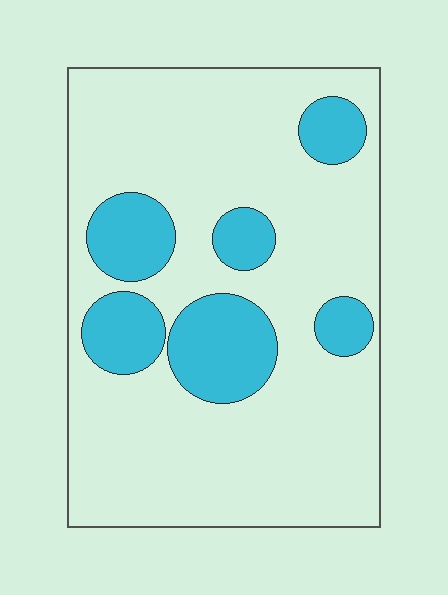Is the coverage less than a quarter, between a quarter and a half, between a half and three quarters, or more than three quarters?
Less than a quarter.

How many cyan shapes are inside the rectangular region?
6.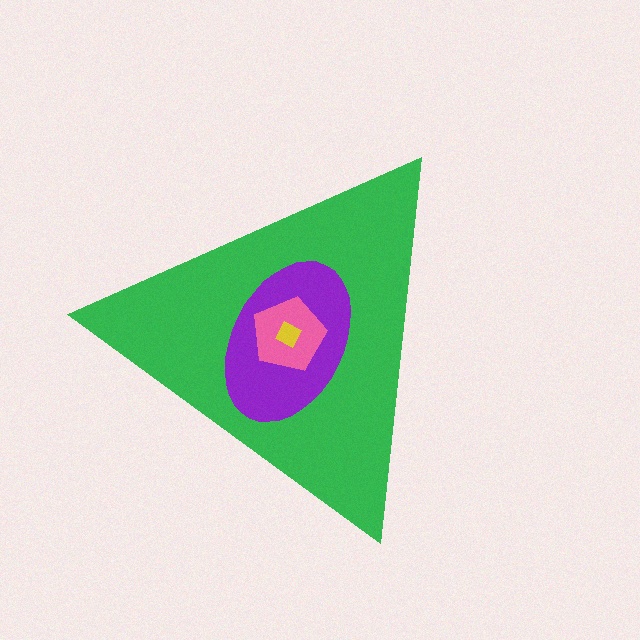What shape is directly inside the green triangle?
The purple ellipse.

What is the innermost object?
The yellow square.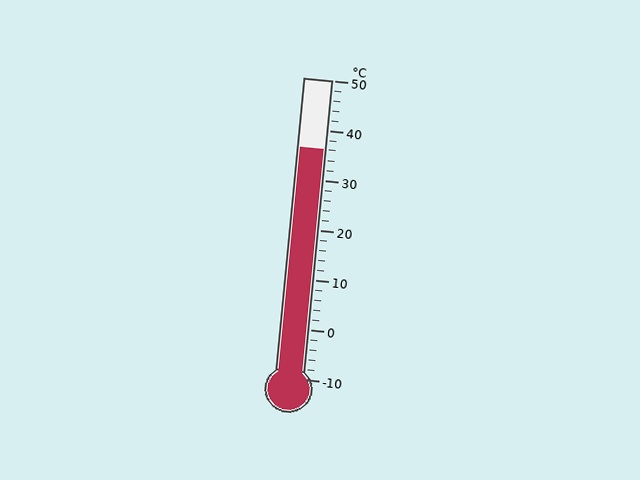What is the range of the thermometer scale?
The thermometer scale ranges from -10°C to 50°C.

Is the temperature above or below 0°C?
The temperature is above 0°C.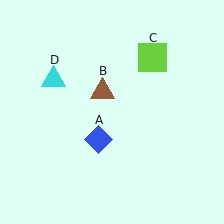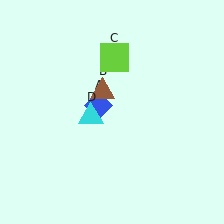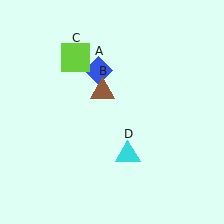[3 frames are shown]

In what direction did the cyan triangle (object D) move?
The cyan triangle (object D) moved down and to the right.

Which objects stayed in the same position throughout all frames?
Brown triangle (object B) remained stationary.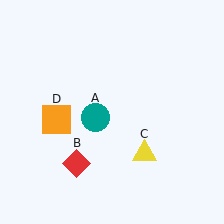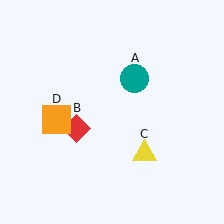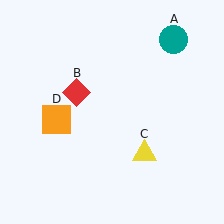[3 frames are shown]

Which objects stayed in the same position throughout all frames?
Yellow triangle (object C) and orange square (object D) remained stationary.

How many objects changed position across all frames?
2 objects changed position: teal circle (object A), red diamond (object B).